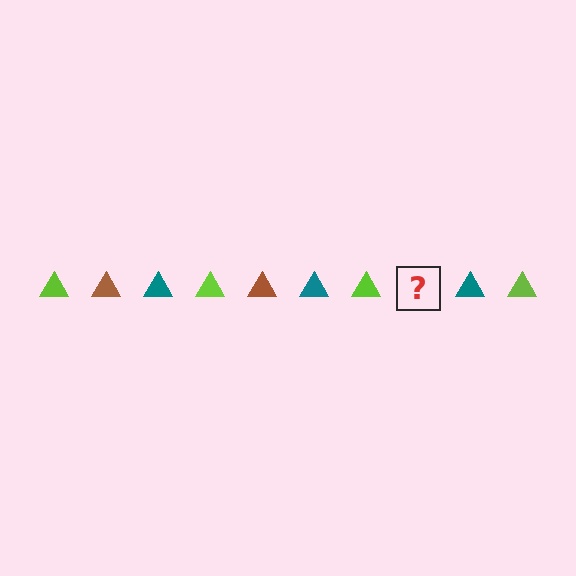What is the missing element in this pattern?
The missing element is a brown triangle.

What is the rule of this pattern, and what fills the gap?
The rule is that the pattern cycles through lime, brown, teal triangles. The gap should be filled with a brown triangle.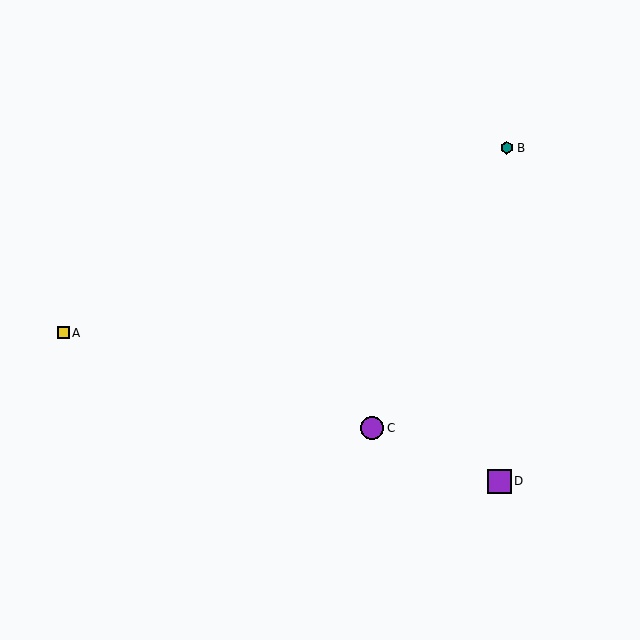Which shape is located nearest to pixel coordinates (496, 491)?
The purple square (labeled D) at (499, 481) is nearest to that location.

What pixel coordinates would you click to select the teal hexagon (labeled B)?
Click at (507, 148) to select the teal hexagon B.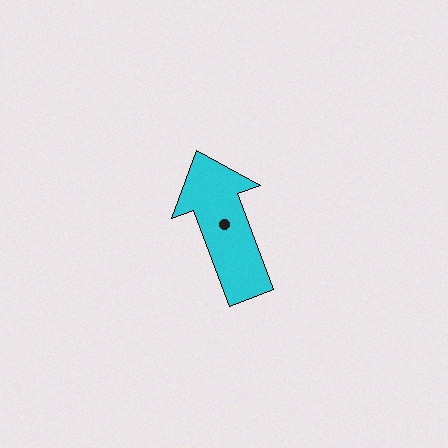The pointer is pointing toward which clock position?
Roughly 11 o'clock.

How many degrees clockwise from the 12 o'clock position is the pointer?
Approximately 340 degrees.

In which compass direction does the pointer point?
North.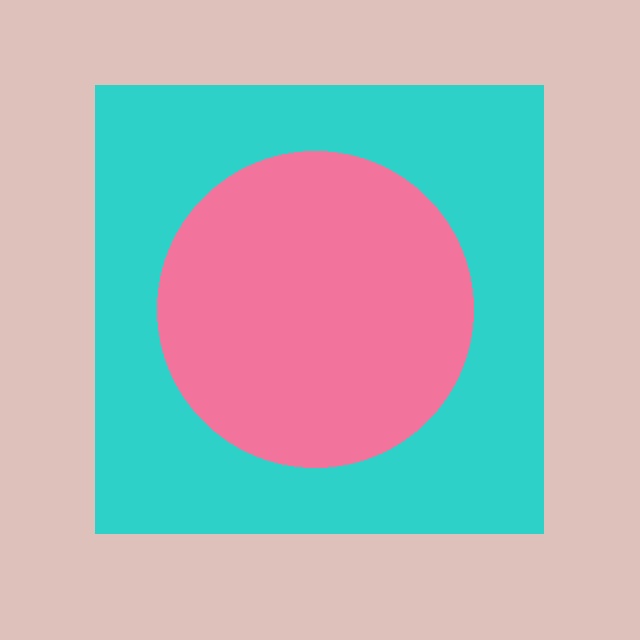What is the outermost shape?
The cyan square.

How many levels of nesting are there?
2.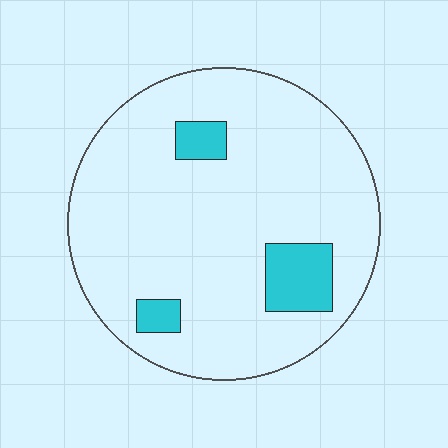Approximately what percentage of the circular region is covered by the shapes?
Approximately 10%.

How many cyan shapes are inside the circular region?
3.